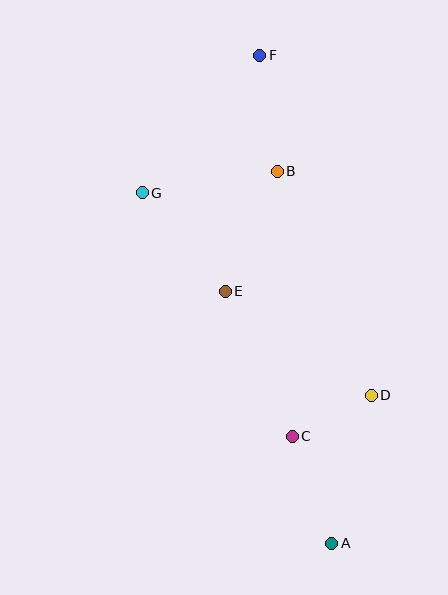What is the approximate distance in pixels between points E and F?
The distance between E and F is approximately 238 pixels.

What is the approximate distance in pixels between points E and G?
The distance between E and G is approximately 129 pixels.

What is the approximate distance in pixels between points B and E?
The distance between B and E is approximately 131 pixels.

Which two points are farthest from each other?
Points A and F are farthest from each other.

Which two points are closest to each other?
Points C and D are closest to each other.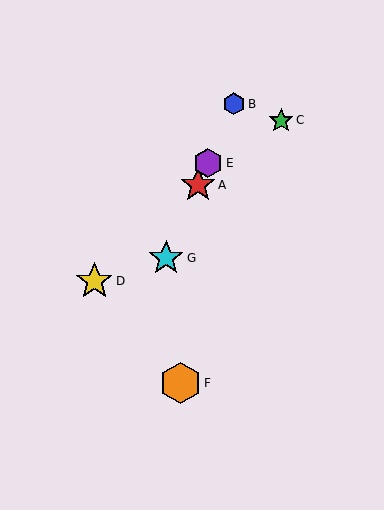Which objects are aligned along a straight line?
Objects A, B, E, G are aligned along a straight line.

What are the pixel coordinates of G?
Object G is at (166, 258).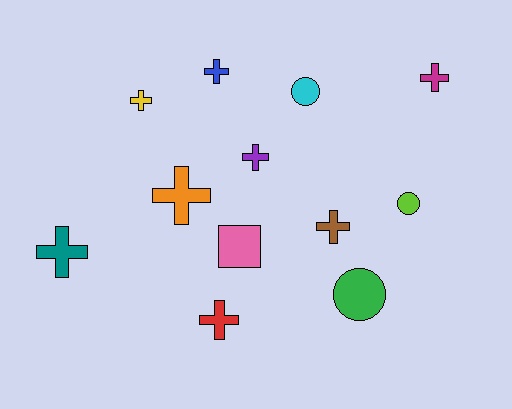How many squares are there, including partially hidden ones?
There is 1 square.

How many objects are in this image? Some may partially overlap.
There are 12 objects.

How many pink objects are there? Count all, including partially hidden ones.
There is 1 pink object.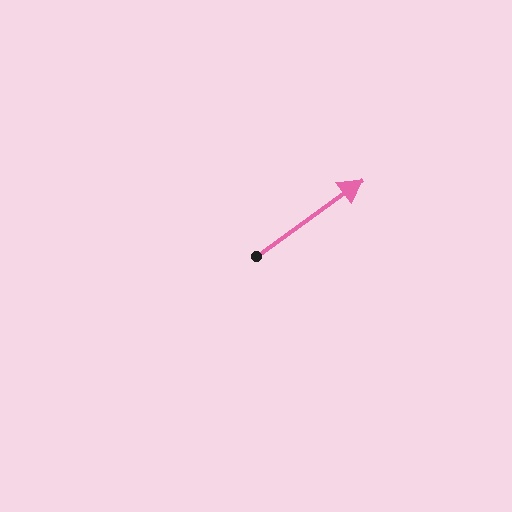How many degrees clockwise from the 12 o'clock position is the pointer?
Approximately 54 degrees.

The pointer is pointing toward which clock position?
Roughly 2 o'clock.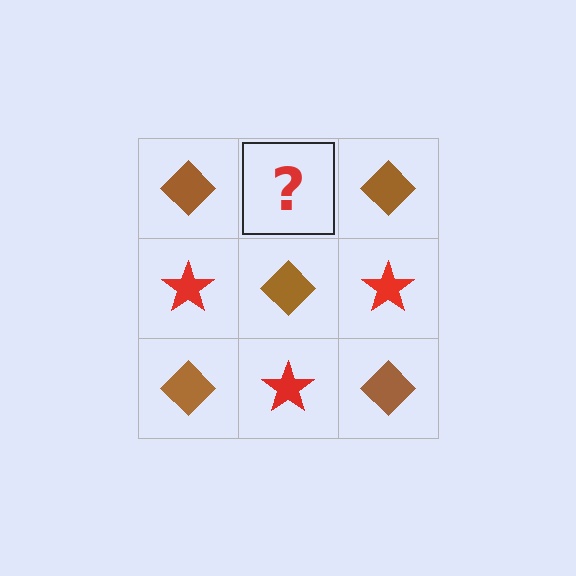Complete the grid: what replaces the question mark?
The question mark should be replaced with a red star.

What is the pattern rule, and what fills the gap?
The rule is that it alternates brown diamond and red star in a checkerboard pattern. The gap should be filled with a red star.